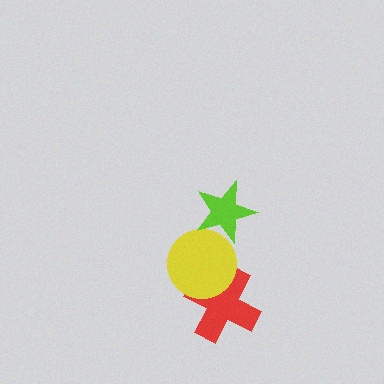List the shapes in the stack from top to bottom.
From top to bottom: the lime star, the yellow circle, the red cross.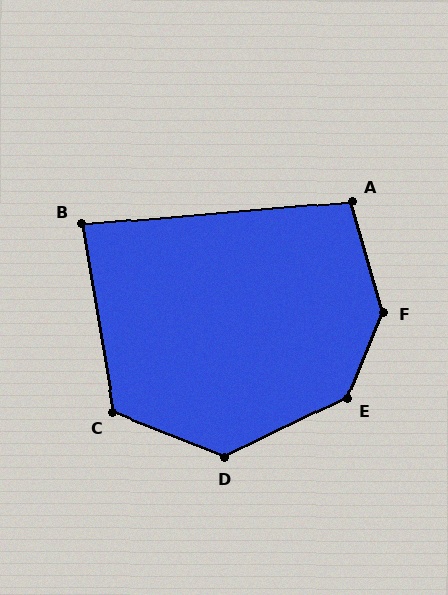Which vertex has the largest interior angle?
F, at approximately 142 degrees.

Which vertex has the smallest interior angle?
B, at approximately 85 degrees.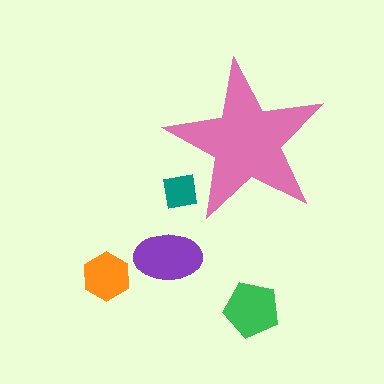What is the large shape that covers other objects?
A pink star.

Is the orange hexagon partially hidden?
No, the orange hexagon is fully visible.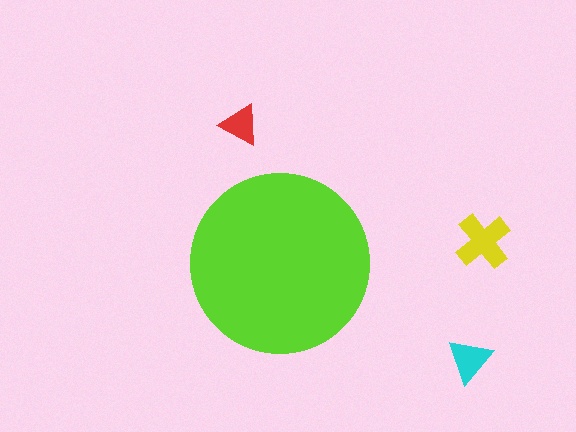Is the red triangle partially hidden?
No, the red triangle is fully visible.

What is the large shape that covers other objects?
A lime circle.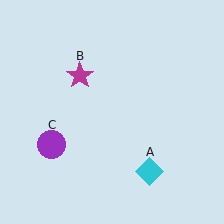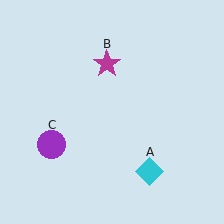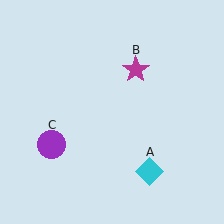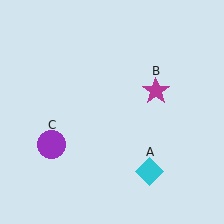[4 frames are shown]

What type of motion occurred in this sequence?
The magenta star (object B) rotated clockwise around the center of the scene.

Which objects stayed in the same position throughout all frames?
Cyan diamond (object A) and purple circle (object C) remained stationary.